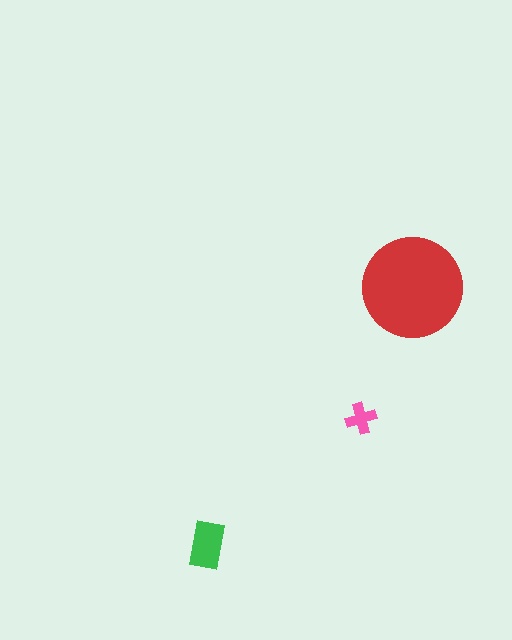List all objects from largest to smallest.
The red circle, the green rectangle, the pink cross.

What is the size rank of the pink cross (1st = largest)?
3rd.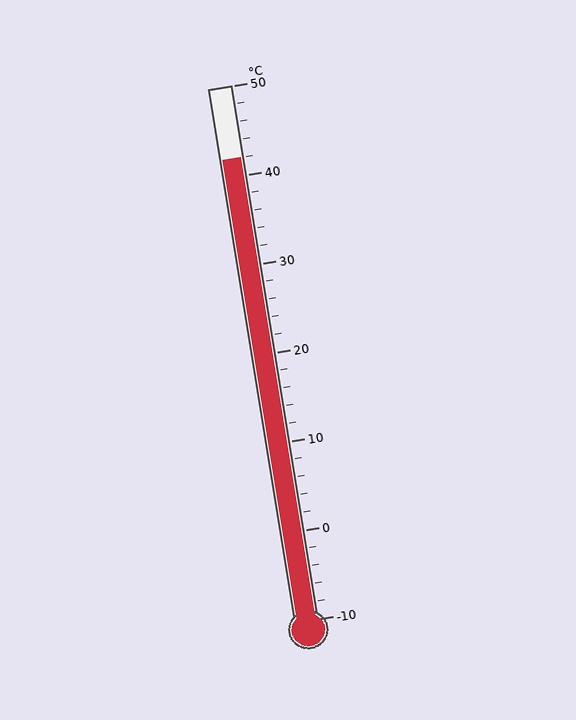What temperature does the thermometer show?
The thermometer shows approximately 42°C.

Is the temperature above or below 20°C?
The temperature is above 20°C.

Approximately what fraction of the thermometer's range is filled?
The thermometer is filled to approximately 85% of its range.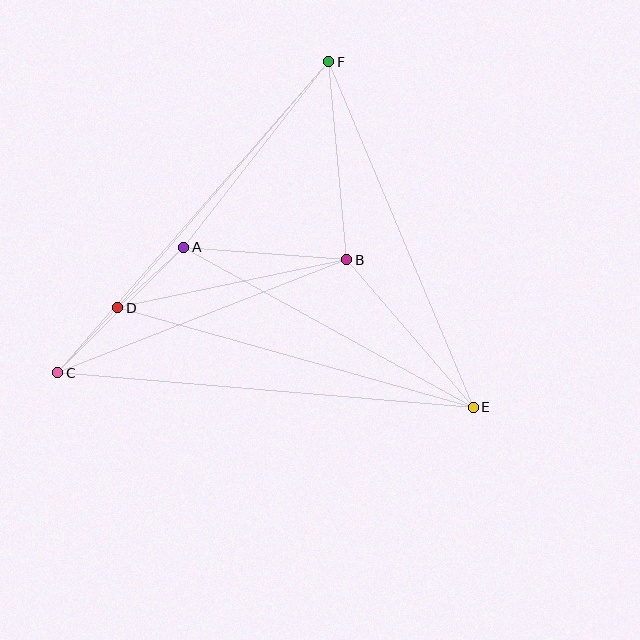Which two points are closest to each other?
Points C and D are closest to each other.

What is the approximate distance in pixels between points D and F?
The distance between D and F is approximately 324 pixels.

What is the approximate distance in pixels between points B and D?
The distance between B and D is approximately 234 pixels.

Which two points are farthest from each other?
Points C and E are farthest from each other.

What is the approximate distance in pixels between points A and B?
The distance between A and B is approximately 164 pixels.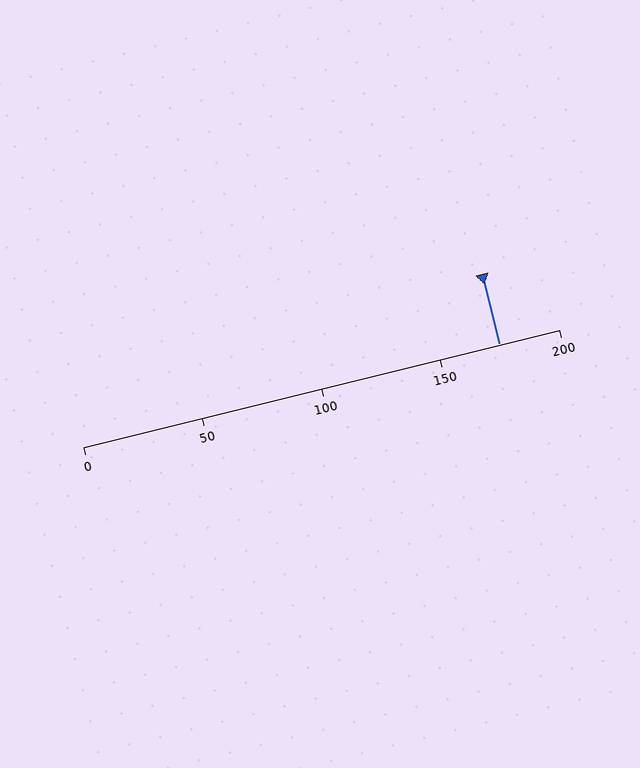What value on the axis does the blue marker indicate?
The marker indicates approximately 175.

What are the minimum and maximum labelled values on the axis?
The axis runs from 0 to 200.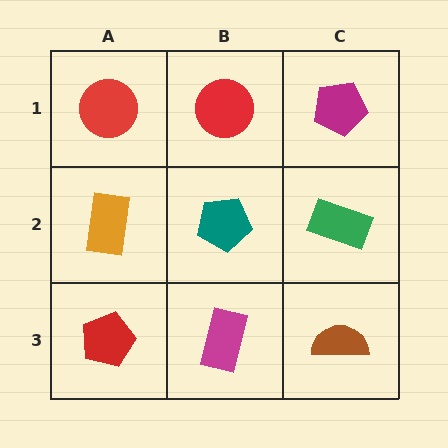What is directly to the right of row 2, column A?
A teal pentagon.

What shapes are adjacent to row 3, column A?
An orange rectangle (row 2, column A), a magenta rectangle (row 3, column B).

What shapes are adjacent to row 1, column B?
A teal pentagon (row 2, column B), a red circle (row 1, column A), a magenta pentagon (row 1, column C).